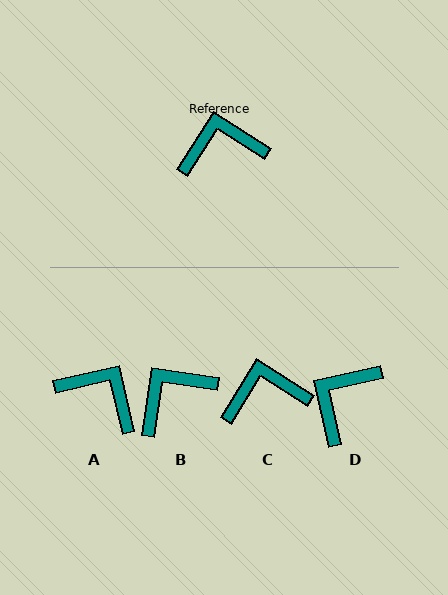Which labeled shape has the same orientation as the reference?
C.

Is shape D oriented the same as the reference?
No, it is off by about 45 degrees.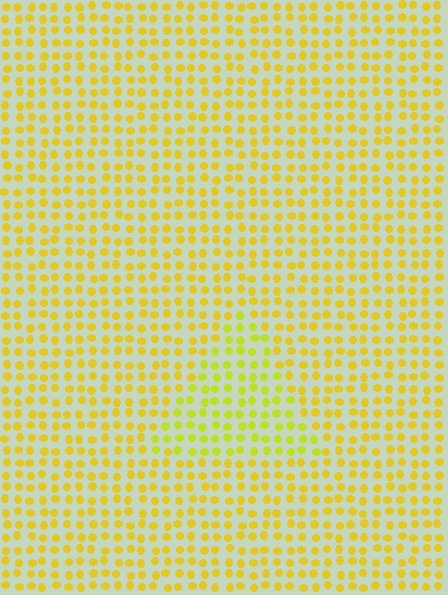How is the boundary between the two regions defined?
The boundary is defined purely by a slight shift in hue (about 19 degrees). Spacing, size, and orientation are identical on both sides.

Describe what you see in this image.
The image is filled with small yellow elements in a uniform arrangement. A triangle-shaped region is visible where the elements are tinted to a slightly different hue, forming a subtle color boundary.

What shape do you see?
I see a triangle.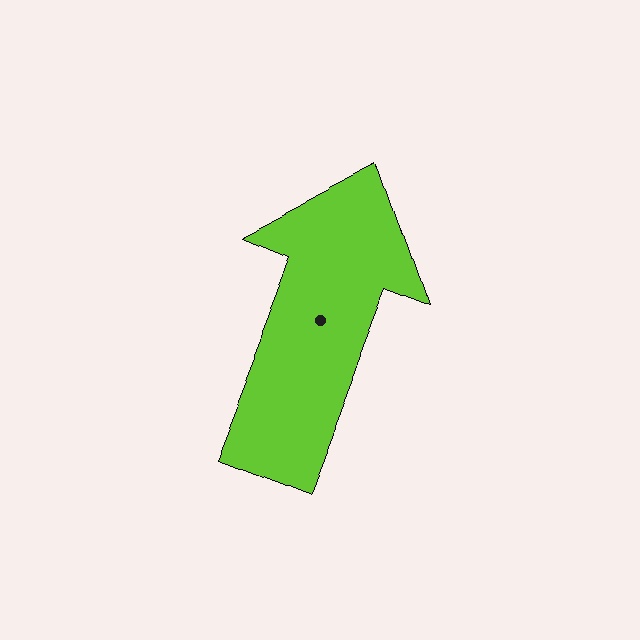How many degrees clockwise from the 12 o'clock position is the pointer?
Approximately 21 degrees.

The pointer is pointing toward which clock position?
Roughly 1 o'clock.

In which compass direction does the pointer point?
North.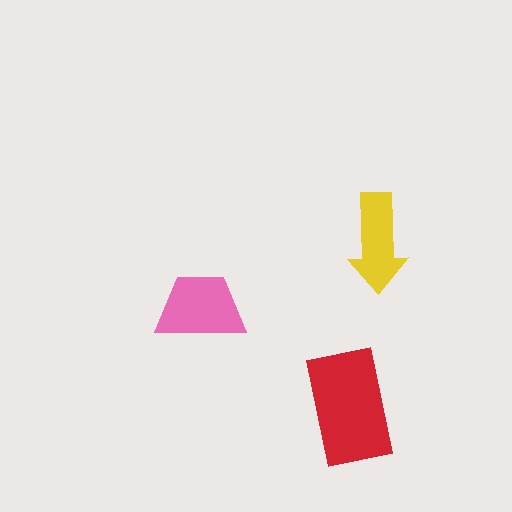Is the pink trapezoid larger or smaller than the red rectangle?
Smaller.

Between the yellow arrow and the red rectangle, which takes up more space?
The red rectangle.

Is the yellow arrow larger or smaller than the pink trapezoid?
Smaller.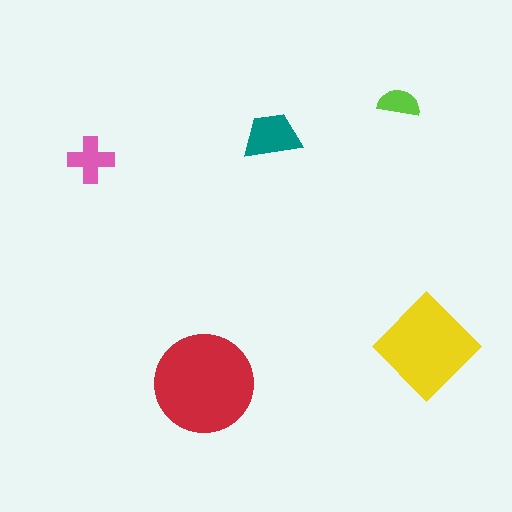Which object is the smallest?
The lime semicircle.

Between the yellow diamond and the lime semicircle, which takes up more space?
The yellow diamond.